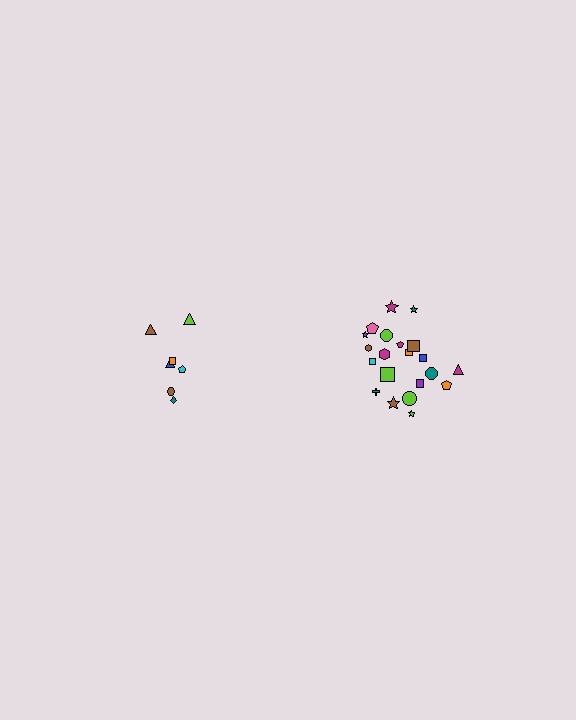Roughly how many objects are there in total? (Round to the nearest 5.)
Roughly 30 objects in total.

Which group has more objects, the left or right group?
The right group.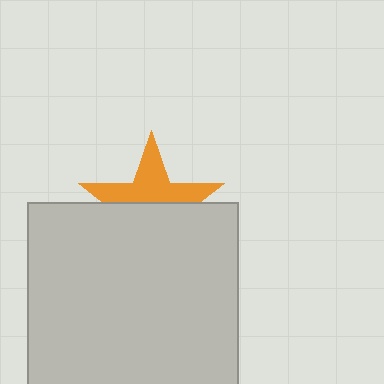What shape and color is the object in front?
The object in front is a light gray rectangle.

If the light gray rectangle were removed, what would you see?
You would see the complete orange star.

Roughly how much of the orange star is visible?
About half of it is visible (roughly 46%).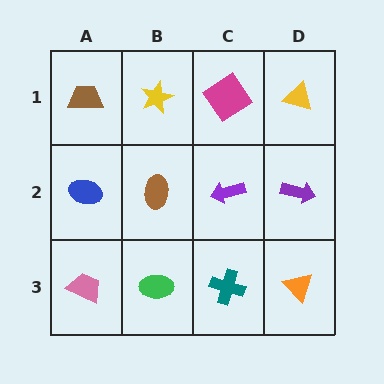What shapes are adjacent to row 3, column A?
A blue ellipse (row 2, column A), a green ellipse (row 3, column B).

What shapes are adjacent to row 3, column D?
A purple arrow (row 2, column D), a teal cross (row 3, column C).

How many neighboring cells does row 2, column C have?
4.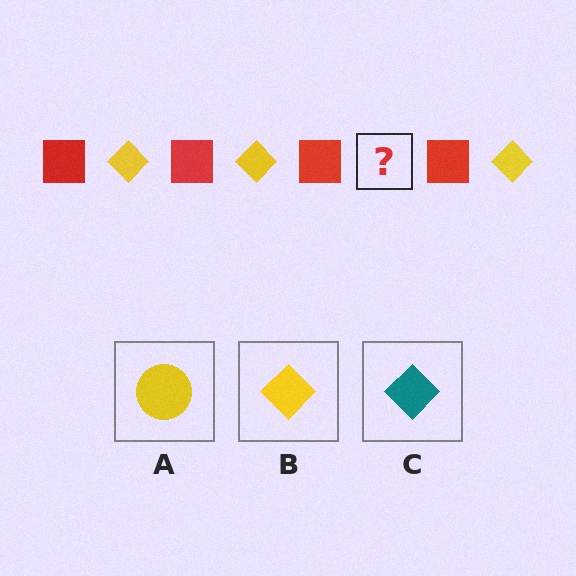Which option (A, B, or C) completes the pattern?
B.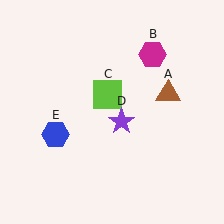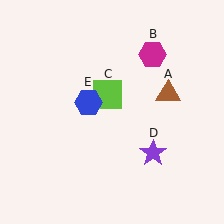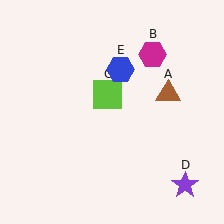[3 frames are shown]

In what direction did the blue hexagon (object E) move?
The blue hexagon (object E) moved up and to the right.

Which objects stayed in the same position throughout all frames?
Brown triangle (object A) and magenta hexagon (object B) and lime square (object C) remained stationary.